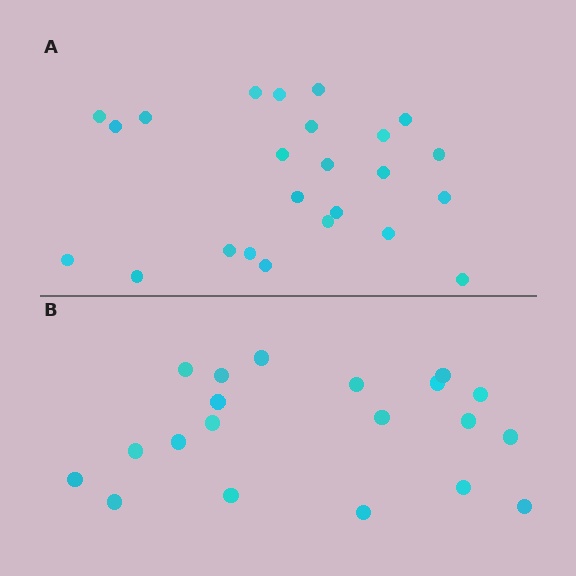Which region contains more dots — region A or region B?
Region A (the top region) has more dots.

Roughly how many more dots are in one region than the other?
Region A has about 4 more dots than region B.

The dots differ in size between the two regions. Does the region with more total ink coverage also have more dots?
No. Region B has more total ink coverage because its dots are larger, but region A actually contains more individual dots. Total area can be misleading — the number of items is what matters here.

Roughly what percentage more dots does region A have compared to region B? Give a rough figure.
About 20% more.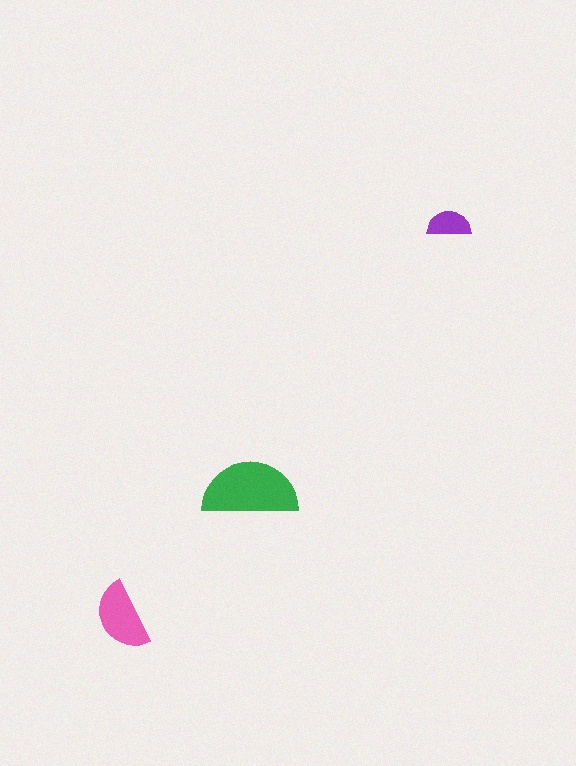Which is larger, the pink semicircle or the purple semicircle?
The pink one.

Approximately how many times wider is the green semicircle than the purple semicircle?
About 2 times wider.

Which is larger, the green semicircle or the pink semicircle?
The green one.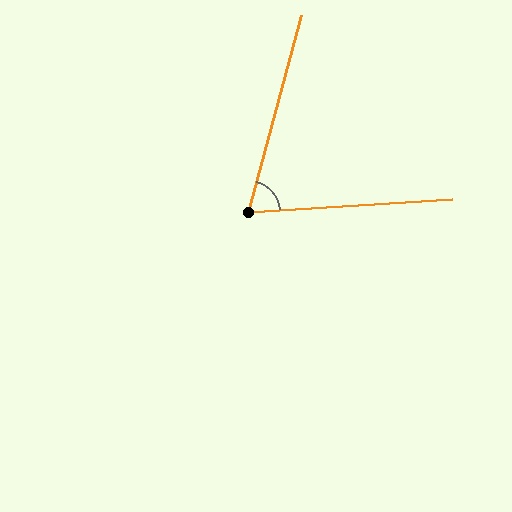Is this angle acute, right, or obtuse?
It is acute.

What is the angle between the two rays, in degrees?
Approximately 71 degrees.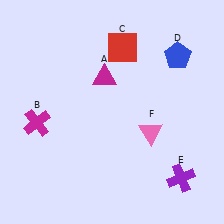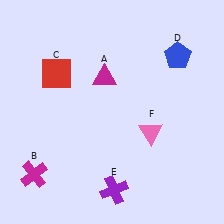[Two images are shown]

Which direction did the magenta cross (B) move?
The magenta cross (B) moved down.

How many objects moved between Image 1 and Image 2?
3 objects moved between the two images.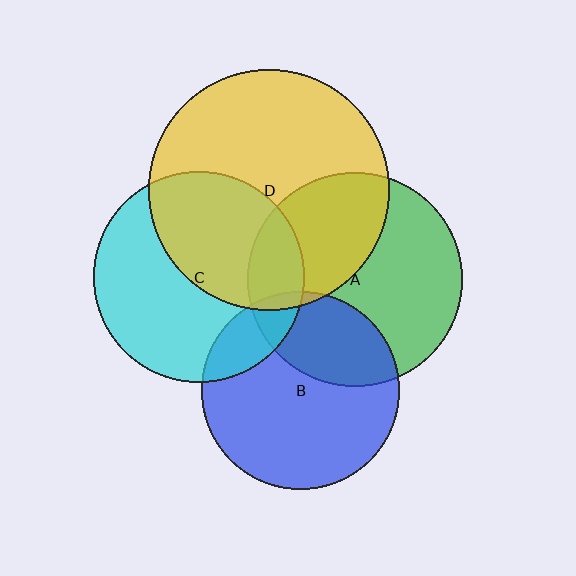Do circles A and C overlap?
Yes.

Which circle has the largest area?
Circle D (yellow).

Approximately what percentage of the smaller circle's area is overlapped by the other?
Approximately 15%.